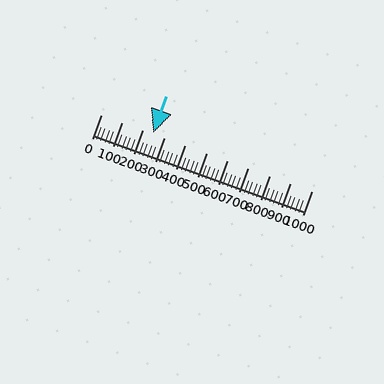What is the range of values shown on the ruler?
The ruler shows values from 0 to 1000.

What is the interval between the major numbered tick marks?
The major tick marks are spaced 100 units apart.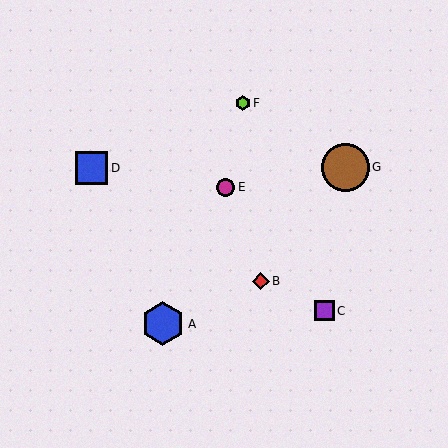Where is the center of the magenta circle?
The center of the magenta circle is at (226, 188).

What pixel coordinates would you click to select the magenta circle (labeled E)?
Click at (226, 188) to select the magenta circle E.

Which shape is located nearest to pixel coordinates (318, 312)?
The purple square (labeled C) at (324, 311) is nearest to that location.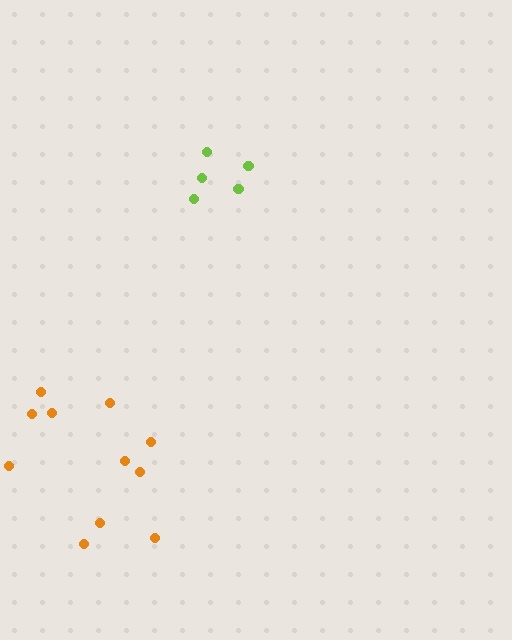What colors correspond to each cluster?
The clusters are colored: lime, orange.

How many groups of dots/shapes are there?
There are 2 groups.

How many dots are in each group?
Group 1: 5 dots, Group 2: 11 dots (16 total).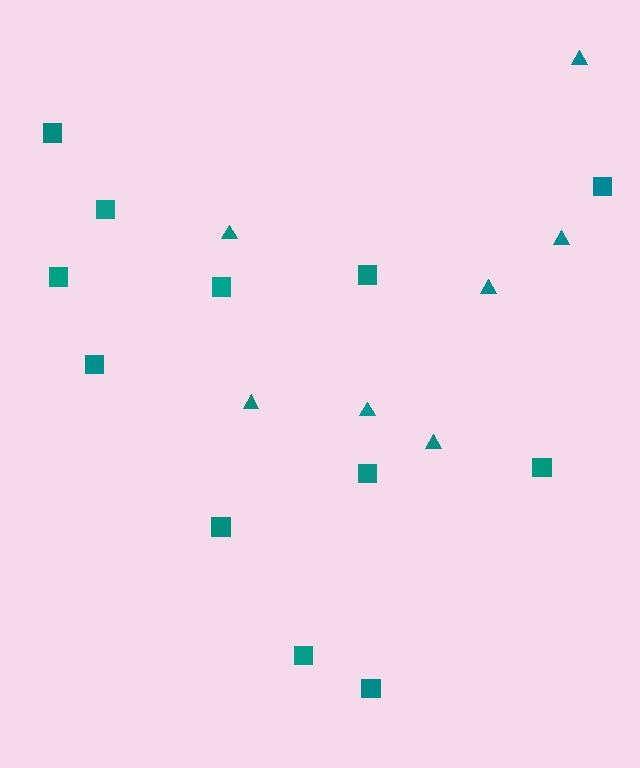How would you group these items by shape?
There are 2 groups: one group of squares (12) and one group of triangles (7).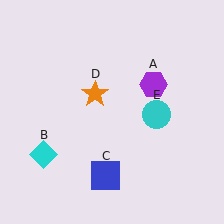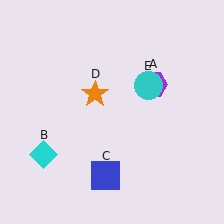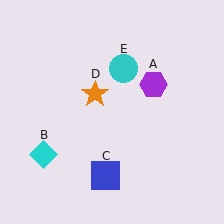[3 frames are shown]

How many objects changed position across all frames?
1 object changed position: cyan circle (object E).